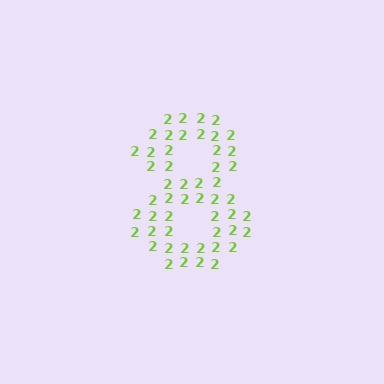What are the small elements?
The small elements are digit 2's.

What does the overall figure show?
The overall figure shows the digit 8.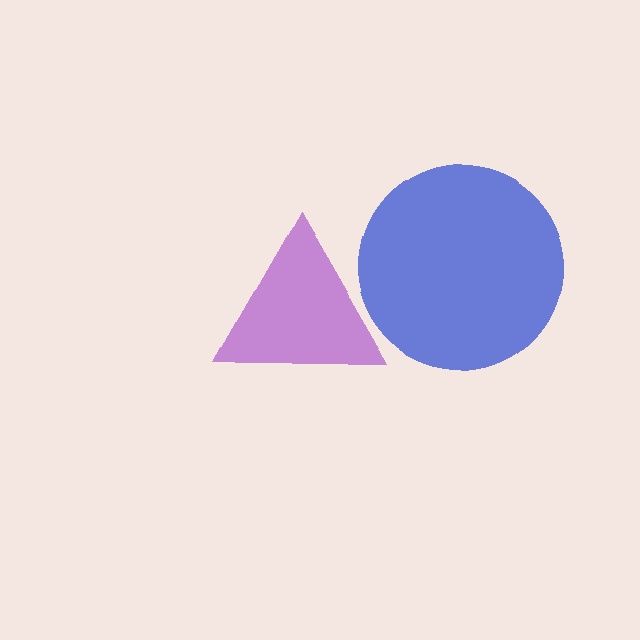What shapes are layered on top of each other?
The layered shapes are: a blue circle, a purple triangle.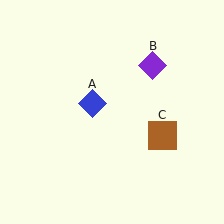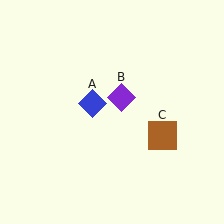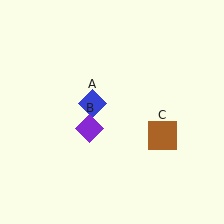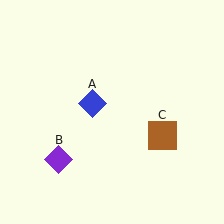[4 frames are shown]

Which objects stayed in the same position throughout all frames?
Blue diamond (object A) and brown square (object C) remained stationary.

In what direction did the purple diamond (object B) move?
The purple diamond (object B) moved down and to the left.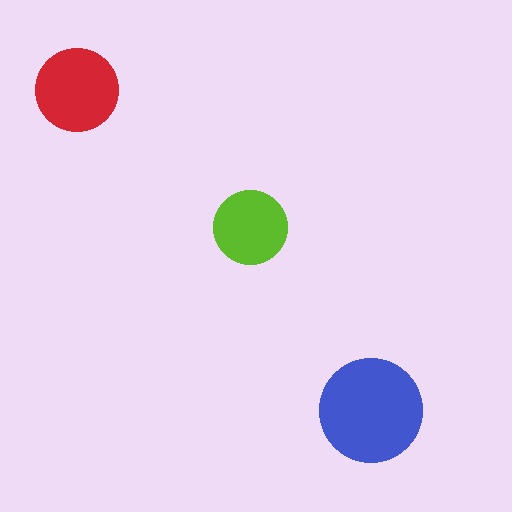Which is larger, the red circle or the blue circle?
The blue one.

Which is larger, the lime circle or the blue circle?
The blue one.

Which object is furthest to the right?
The blue circle is rightmost.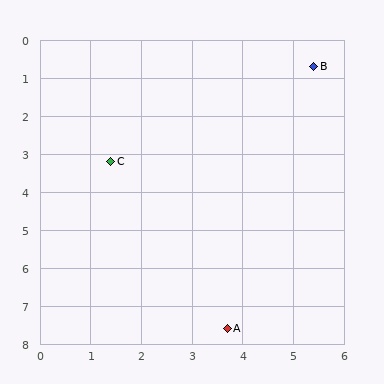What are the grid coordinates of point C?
Point C is at approximately (1.4, 3.2).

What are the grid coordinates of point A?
Point A is at approximately (3.7, 7.6).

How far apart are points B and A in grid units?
Points B and A are about 7.1 grid units apart.